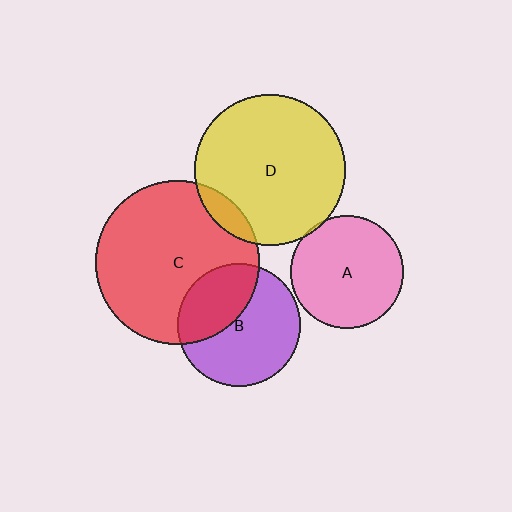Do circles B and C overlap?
Yes.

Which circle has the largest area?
Circle C (red).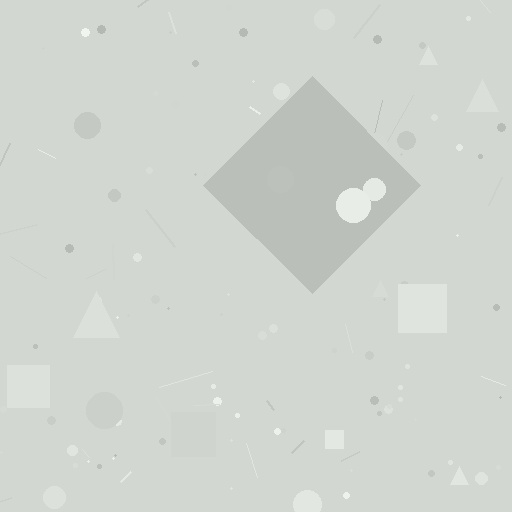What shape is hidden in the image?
A diamond is hidden in the image.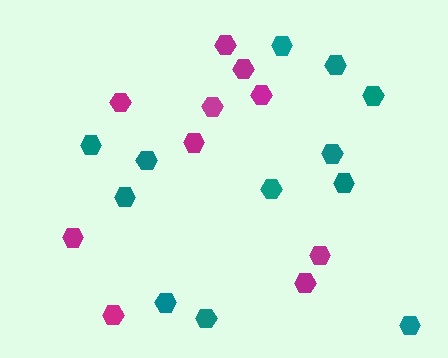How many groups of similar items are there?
There are 2 groups: one group of teal hexagons (12) and one group of magenta hexagons (10).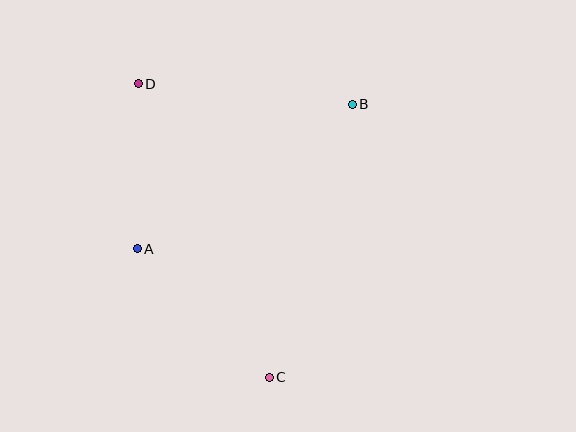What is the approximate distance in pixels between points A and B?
The distance between A and B is approximately 259 pixels.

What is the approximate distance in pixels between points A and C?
The distance between A and C is approximately 184 pixels.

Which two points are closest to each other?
Points A and D are closest to each other.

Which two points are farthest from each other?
Points C and D are farthest from each other.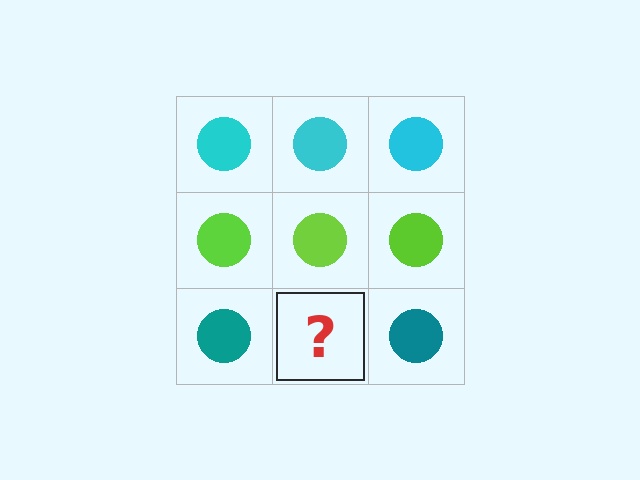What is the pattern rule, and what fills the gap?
The rule is that each row has a consistent color. The gap should be filled with a teal circle.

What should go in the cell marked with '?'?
The missing cell should contain a teal circle.